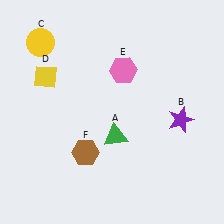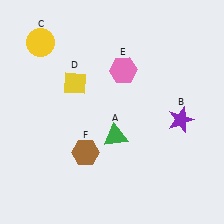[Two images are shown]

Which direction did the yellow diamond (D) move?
The yellow diamond (D) moved right.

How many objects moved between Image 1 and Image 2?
1 object moved between the two images.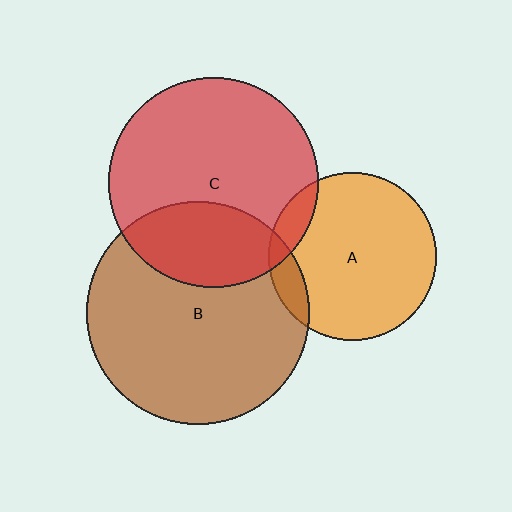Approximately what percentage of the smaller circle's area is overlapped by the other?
Approximately 30%.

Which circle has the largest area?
Circle B (brown).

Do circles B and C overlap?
Yes.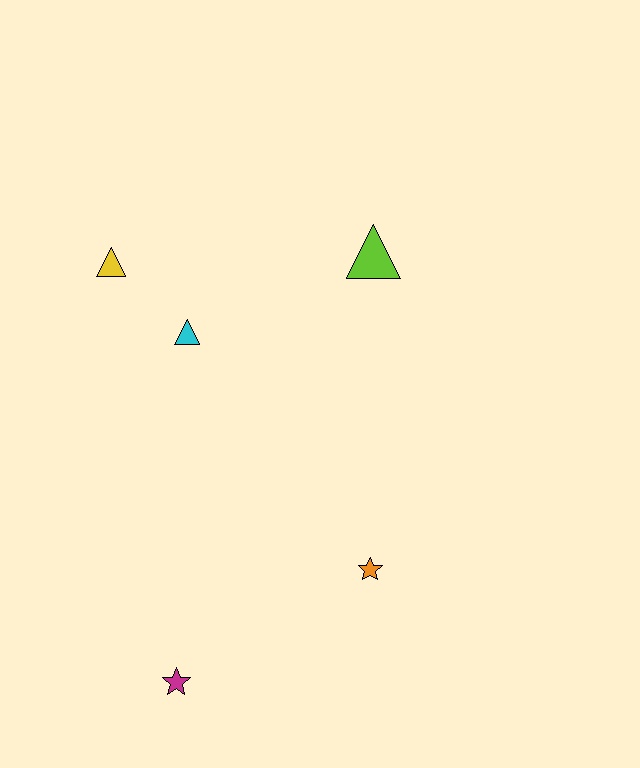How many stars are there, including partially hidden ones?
There are 2 stars.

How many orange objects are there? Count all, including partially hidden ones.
There is 1 orange object.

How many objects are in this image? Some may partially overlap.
There are 5 objects.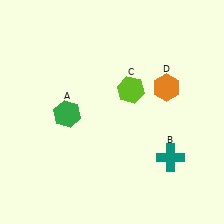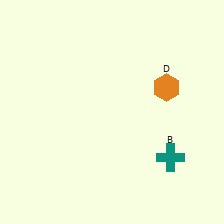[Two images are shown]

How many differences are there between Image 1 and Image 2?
There are 2 differences between the two images.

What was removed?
The lime hexagon (C), the green hexagon (A) were removed in Image 2.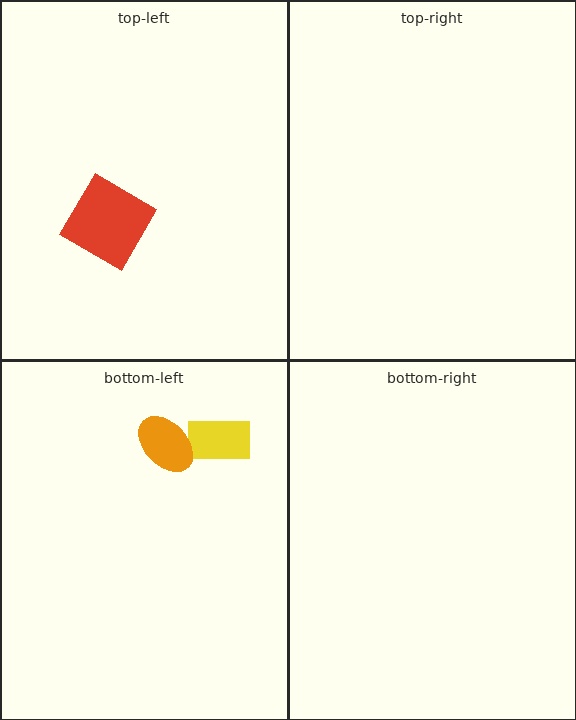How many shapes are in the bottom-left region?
2.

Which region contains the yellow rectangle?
The bottom-left region.